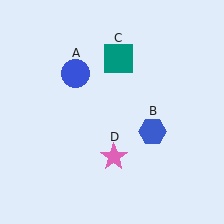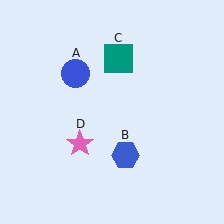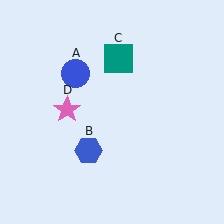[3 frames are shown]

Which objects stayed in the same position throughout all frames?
Blue circle (object A) and teal square (object C) remained stationary.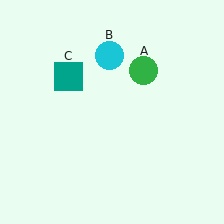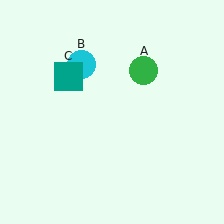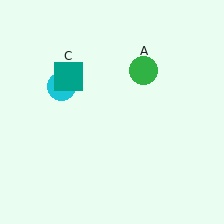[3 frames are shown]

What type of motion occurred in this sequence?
The cyan circle (object B) rotated counterclockwise around the center of the scene.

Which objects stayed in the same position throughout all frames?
Green circle (object A) and teal square (object C) remained stationary.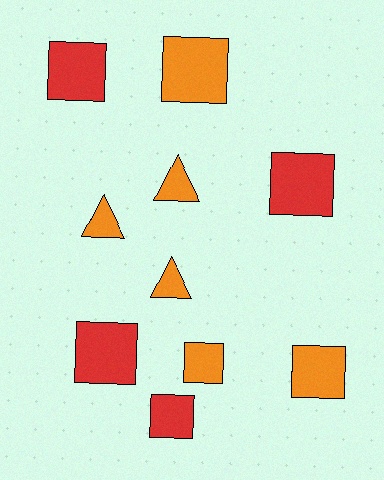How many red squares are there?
There are 4 red squares.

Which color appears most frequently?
Orange, with 6 objects.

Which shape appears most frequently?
Square, with 7 objects.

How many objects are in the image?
There are 10 objects.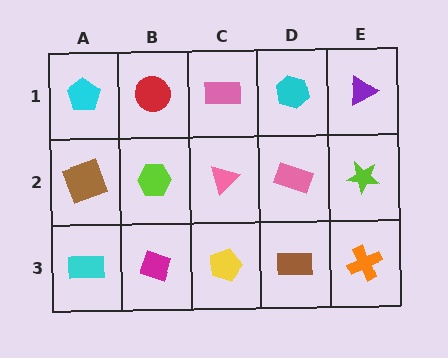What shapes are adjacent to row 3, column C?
A pink triangle (row 2, column C), a magenta diamond (row 3, column B), a brown rectangle (row 3, column D).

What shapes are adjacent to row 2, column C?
A pink rectangle (row 1, column C), a yellow pentagon (row 3, column C), a lime hexagon (row 2, column B), a pink rectangle (row 2, column D).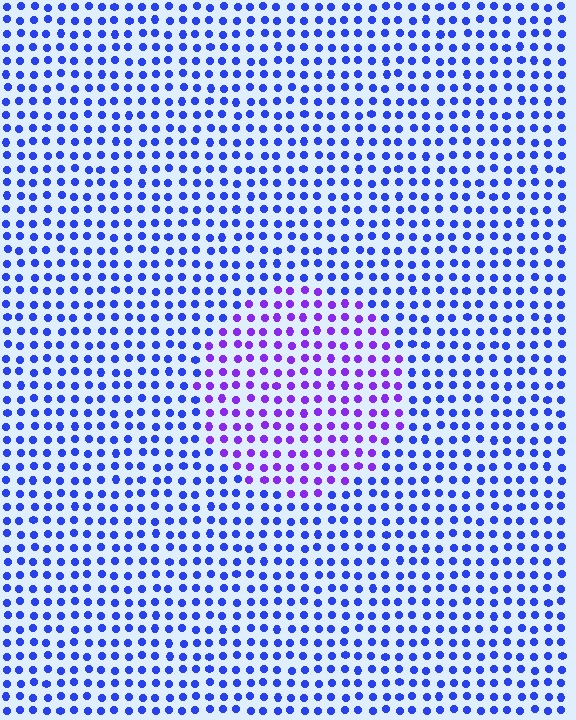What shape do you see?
I see a circle.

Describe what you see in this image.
The image is filled with small blue elements in a uniform arrangement. A circle-shaped region is visible where the elements are tinted to a slightly different hue, forming a subtle color boundary.